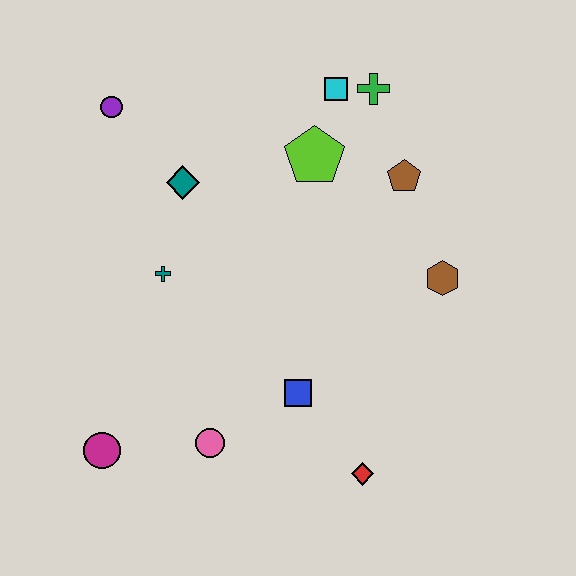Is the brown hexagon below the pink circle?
No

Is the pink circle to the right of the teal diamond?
Yes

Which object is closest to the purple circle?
The teal diamond is closest to the purple circle.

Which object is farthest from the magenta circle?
The green cross is farthest from the magenta circle.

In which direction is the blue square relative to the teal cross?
The blue square is to the right of the teal cross.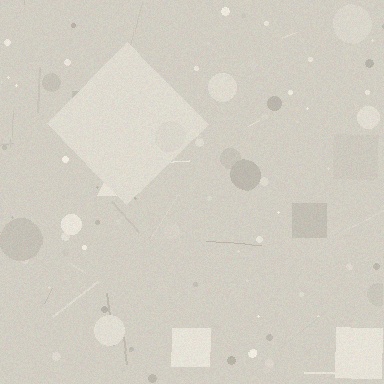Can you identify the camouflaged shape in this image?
The camouflaged shape is a diamond.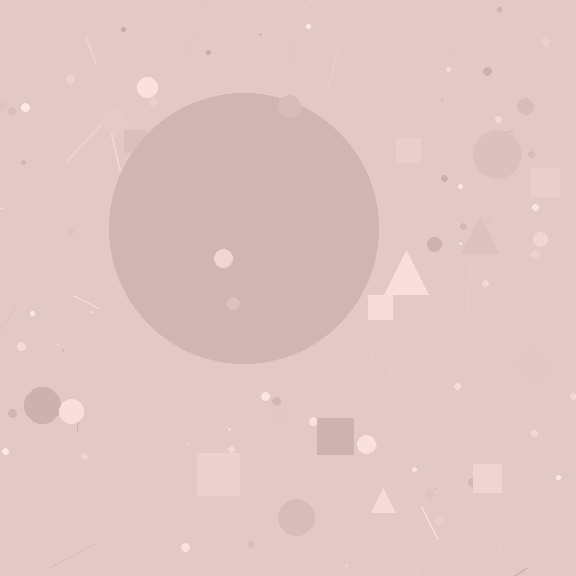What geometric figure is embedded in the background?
A circle is embedded in the background.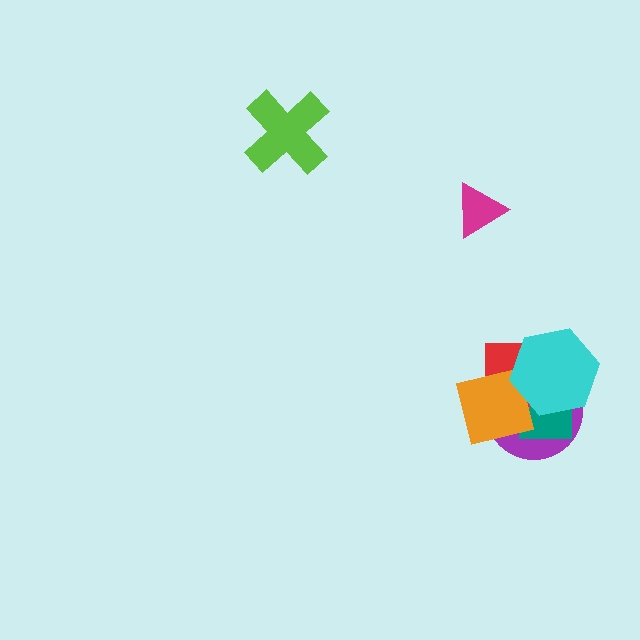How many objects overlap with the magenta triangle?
0 objects overlap with the magenta triangle.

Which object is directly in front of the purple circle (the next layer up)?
The red square is directly in front of the purple circle.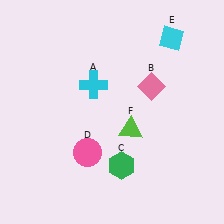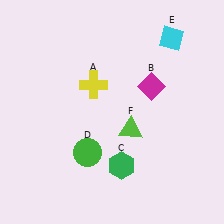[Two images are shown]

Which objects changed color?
A changed from cyan to yellow. B changed from pink to magenta. D changed from pink to green.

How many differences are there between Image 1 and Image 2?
There are 3 differences between the two images.